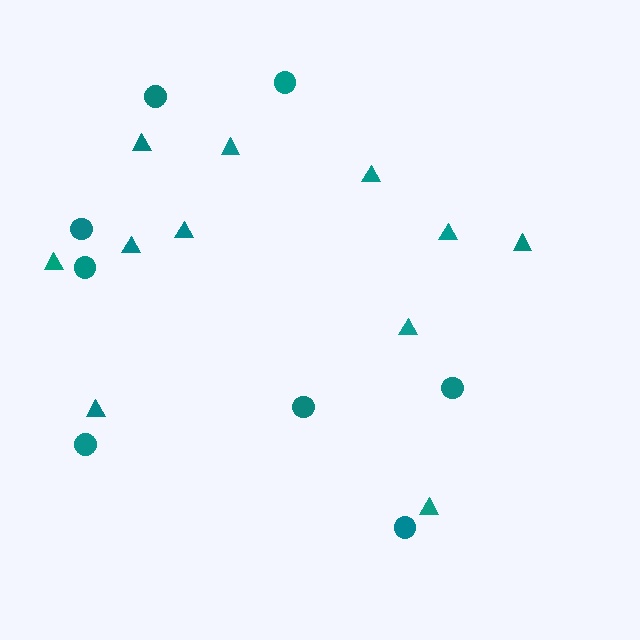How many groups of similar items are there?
There are 2 groups: one group of triangles (11) and one group of circles (8).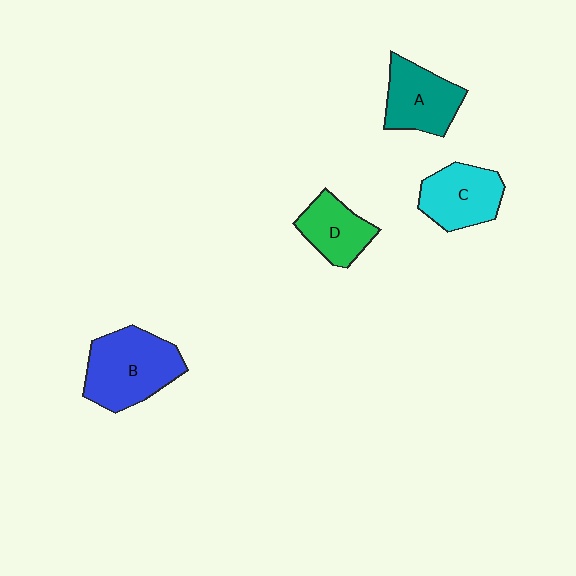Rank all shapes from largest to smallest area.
From largest to smallest: B (blue), A (teal), C (cyan), D (green).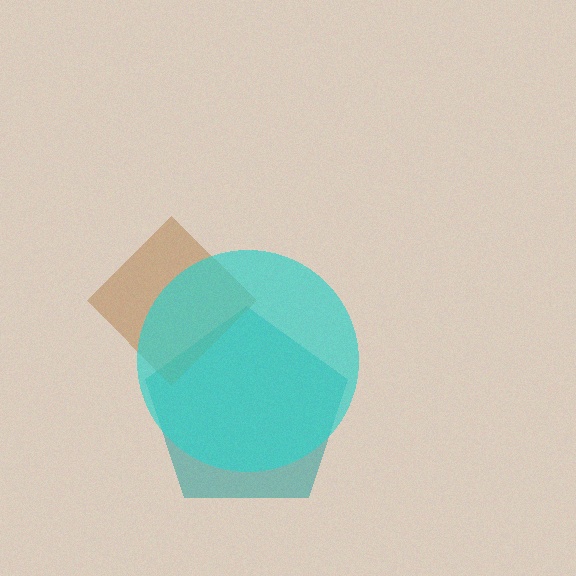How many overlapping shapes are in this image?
There are 3 overlapping shapes in the image.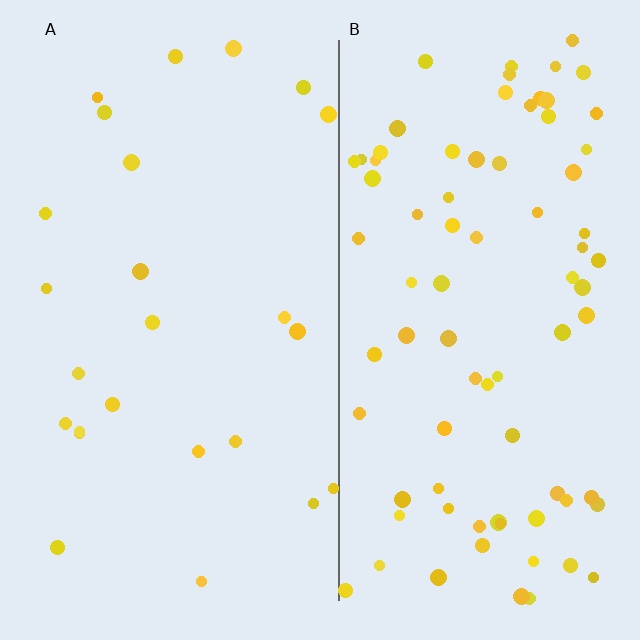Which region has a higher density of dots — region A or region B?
B (the right).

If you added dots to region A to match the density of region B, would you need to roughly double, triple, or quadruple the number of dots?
Approximately triple.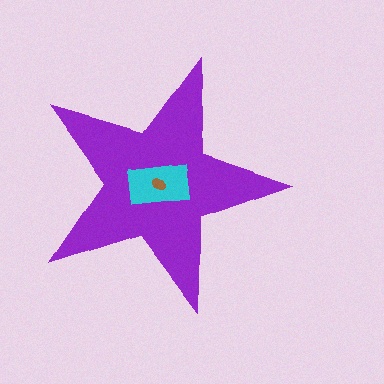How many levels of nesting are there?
3.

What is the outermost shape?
The purple star.